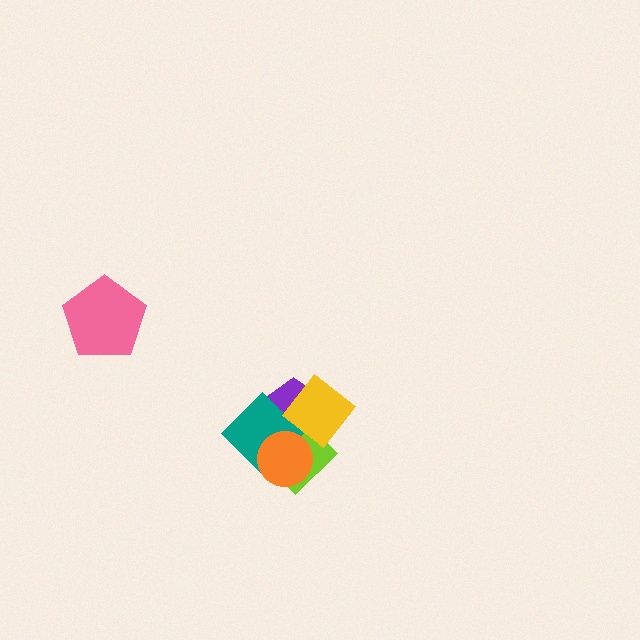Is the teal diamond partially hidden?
Yes, it is partially covered by another shape.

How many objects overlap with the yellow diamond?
3 objects overlap with the yellow diamond.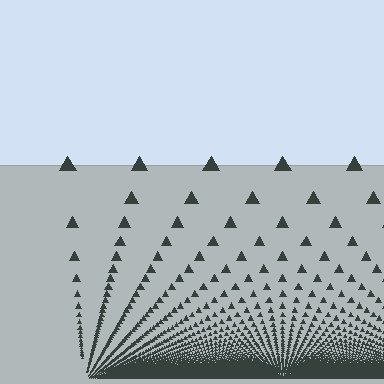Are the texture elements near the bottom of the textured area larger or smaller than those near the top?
Smaller. The gradient is inverted — elements near the bottom are smaller and denser.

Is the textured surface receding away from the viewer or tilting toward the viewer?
The surface appears to tilt toward the viewer. Texture elements get larger and sparser toward the top.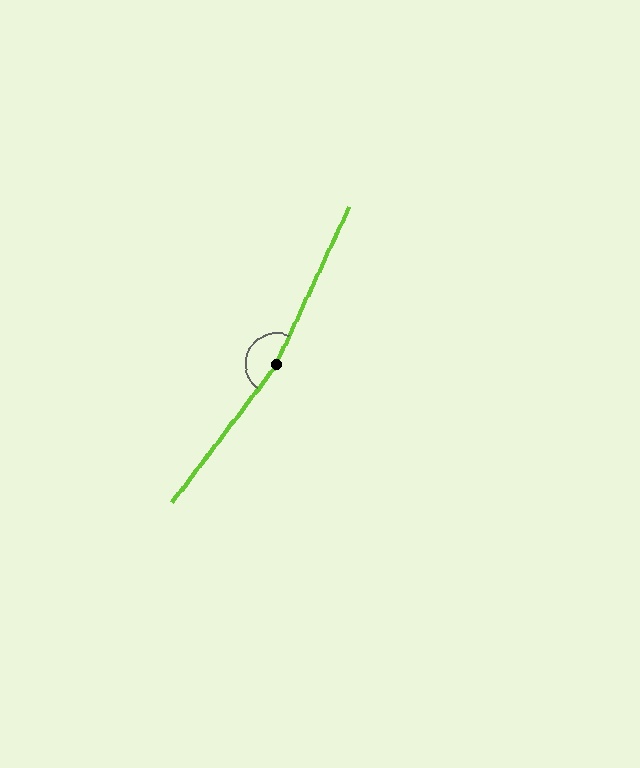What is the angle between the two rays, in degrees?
Approximately 168 degrees.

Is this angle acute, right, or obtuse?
It is obtuse.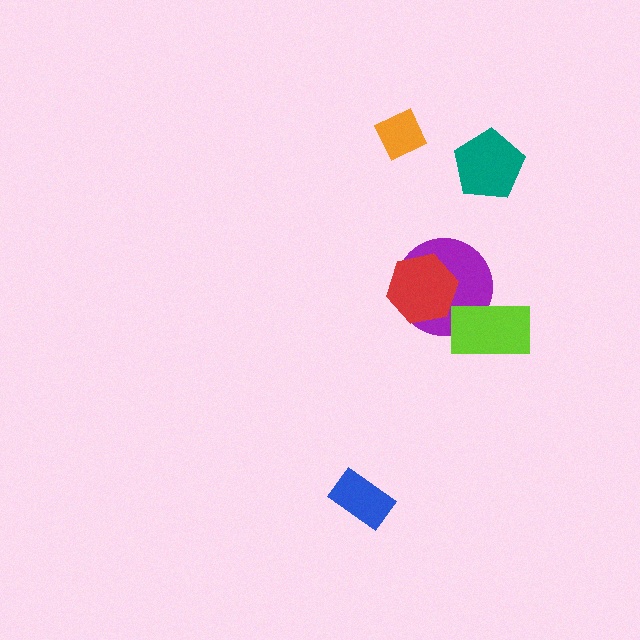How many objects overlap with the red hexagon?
1 object overlaps with the red hexagon.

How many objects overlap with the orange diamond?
0 objects overlap with the orange diamond.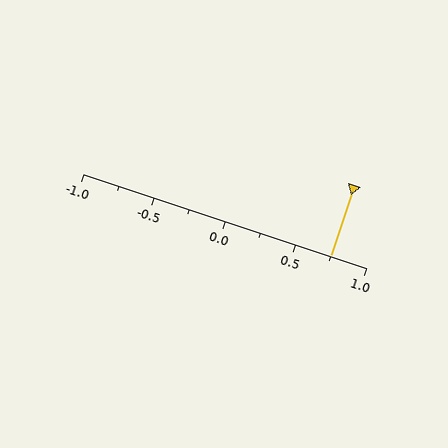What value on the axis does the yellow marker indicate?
The marker indicates approximately 0.75.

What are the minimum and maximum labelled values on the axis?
The axis runs from -1.0 to 1.0.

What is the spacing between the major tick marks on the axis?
The major ticks are spaced 0.5 apart.